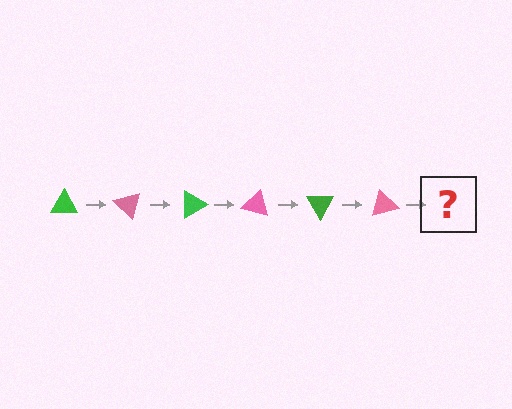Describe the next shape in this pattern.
It should be a green triangle, rotated 270 degrees from the start.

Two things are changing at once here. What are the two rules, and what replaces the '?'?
The two rules are that it rotates 45 degrees each step and the color cycles through green and pink. The '?' should be a green triangle, rotated 270 degrees from the start.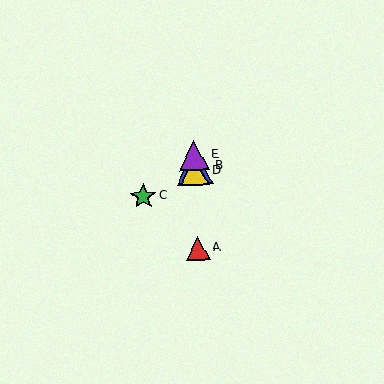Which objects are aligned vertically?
Objects A, B, D, E are aligned vertically.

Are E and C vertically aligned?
No, E is at x≈194 and C is at x≈143.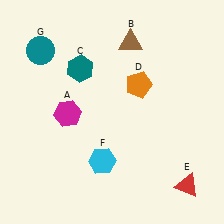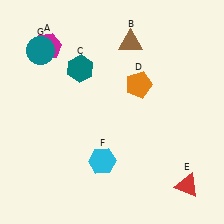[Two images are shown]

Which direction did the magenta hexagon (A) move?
The magenta hexagon (A) moved up.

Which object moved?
The magenta hexagon (A) moved up.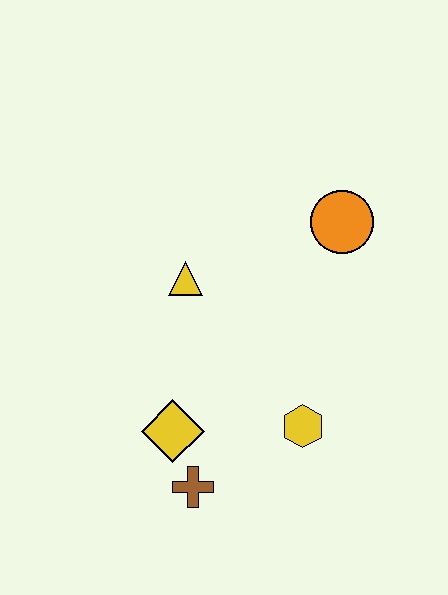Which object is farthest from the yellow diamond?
The orange circle is farthest from the yellow diamond.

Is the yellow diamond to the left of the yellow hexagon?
Yes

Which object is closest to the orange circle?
The yellow triangle is closest to the orange circle.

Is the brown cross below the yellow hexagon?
Yes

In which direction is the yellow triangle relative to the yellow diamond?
The yellow triangle is above the yellow diamond.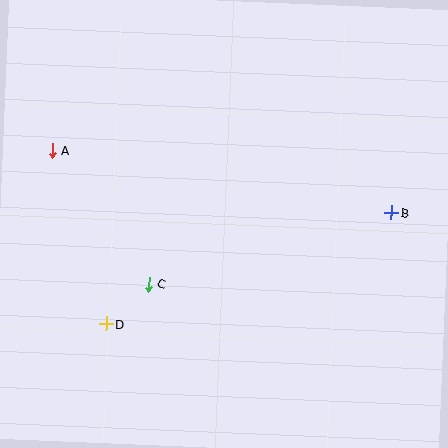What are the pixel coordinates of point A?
Point A is at (52, 151).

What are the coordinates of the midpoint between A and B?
The midpoint between A and B is at (222, 182).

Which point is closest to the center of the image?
Point C at (149, 284) is closest to the center.